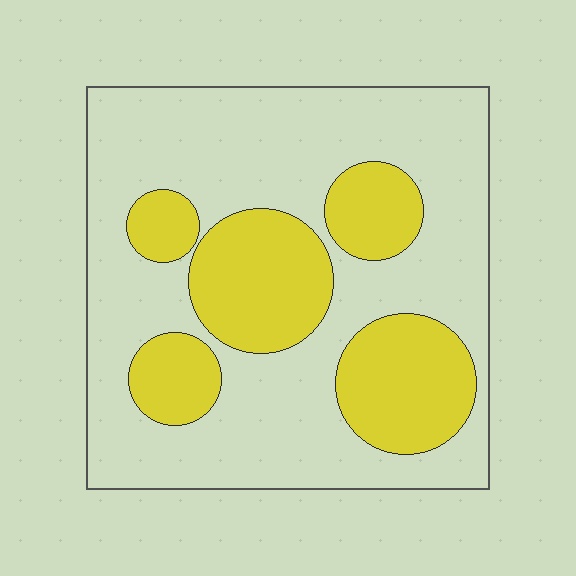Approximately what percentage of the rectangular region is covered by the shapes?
Approximately 30%.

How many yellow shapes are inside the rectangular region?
5.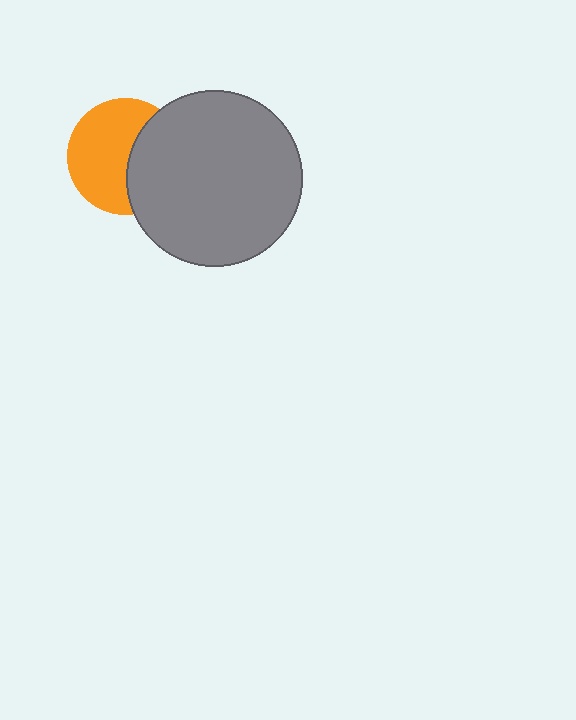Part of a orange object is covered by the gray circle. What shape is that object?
It is a circle.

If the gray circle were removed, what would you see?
You would see the complete orange circle.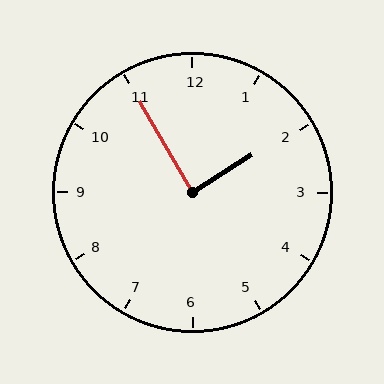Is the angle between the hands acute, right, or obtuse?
It is right.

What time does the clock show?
1:55.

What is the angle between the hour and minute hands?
Approximately 88 degrees.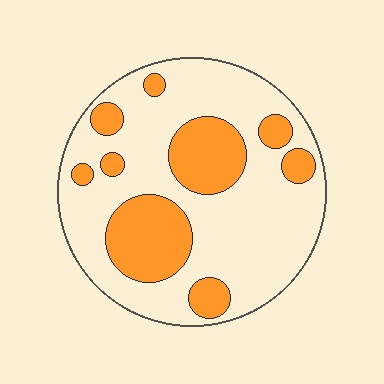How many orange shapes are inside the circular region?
9.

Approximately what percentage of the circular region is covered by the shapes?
Approximately 30%.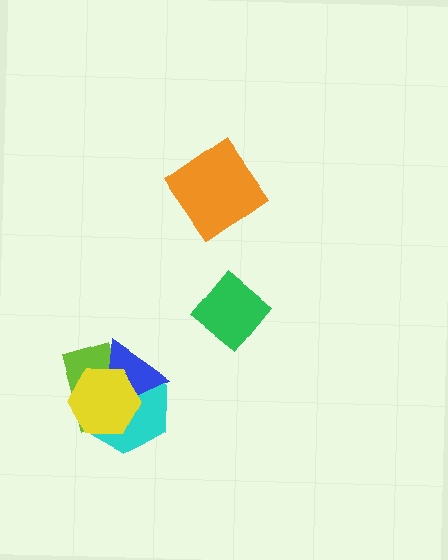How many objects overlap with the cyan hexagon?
3 objects overlap with the cyan hexagon.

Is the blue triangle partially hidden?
Yes, it is partially covered by another shape.